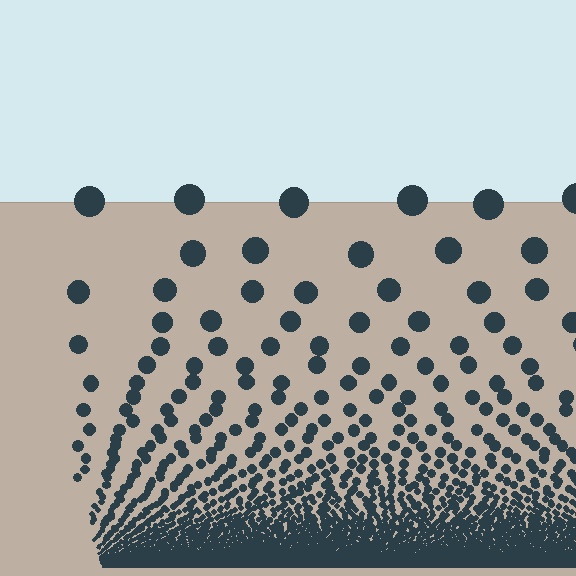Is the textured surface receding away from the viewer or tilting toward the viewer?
The surface appears to tilt toward the viewer. Texture elements get larger and sparser toward the top.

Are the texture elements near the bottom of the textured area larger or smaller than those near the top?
Smaller. The gradient is inverted — elements near the bottom are smaller and denser.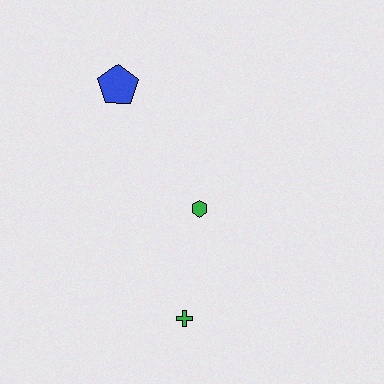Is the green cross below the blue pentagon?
Yes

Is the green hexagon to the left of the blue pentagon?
No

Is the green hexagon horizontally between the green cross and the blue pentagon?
No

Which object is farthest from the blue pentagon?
The green cross is farthest from the blue pentagon.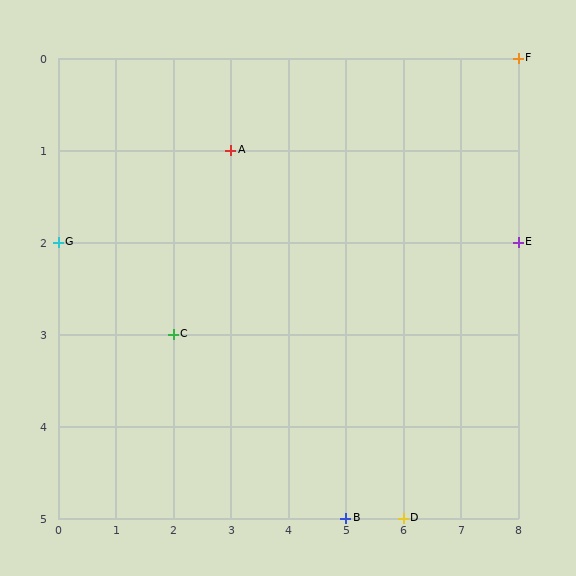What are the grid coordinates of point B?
Point B is at grid coordinates (5, 5).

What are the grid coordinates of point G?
Point G is at grid coordinates (0, 2).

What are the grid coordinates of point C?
Point C is at grid coordinates (2, 3).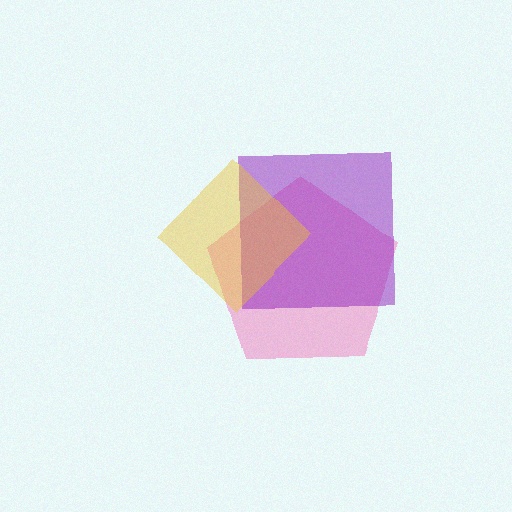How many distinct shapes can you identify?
There are 3 distinct shapes: a pink pentagon, a purple square, a yellow diamond.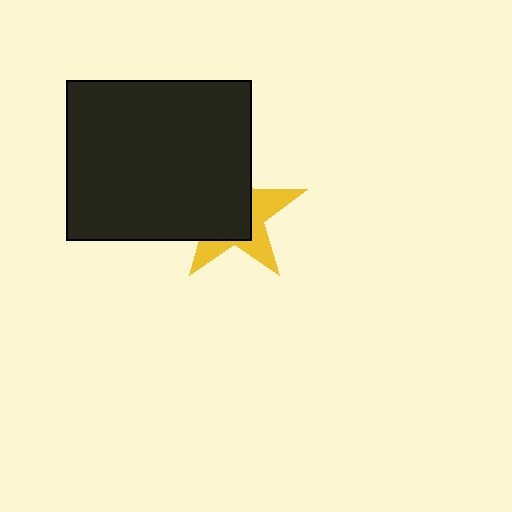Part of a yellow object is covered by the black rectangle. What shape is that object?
It is a star.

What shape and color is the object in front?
The object in front is a black rectangle.